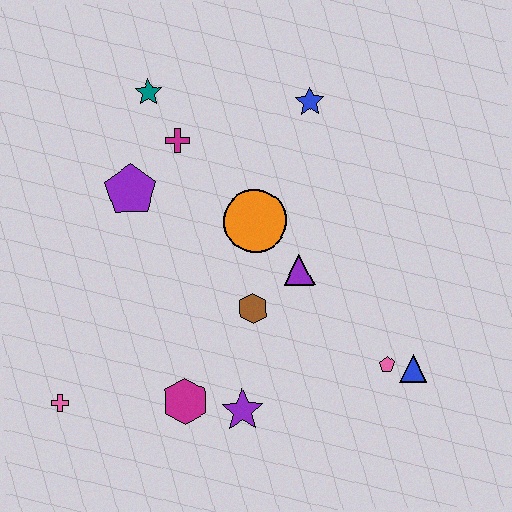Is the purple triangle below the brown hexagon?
No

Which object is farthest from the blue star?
The pink cross is farthest from the blue star.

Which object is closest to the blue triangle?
The pink pentagon is closest to the blue triangle.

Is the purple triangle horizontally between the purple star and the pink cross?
No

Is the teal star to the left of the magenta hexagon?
Yes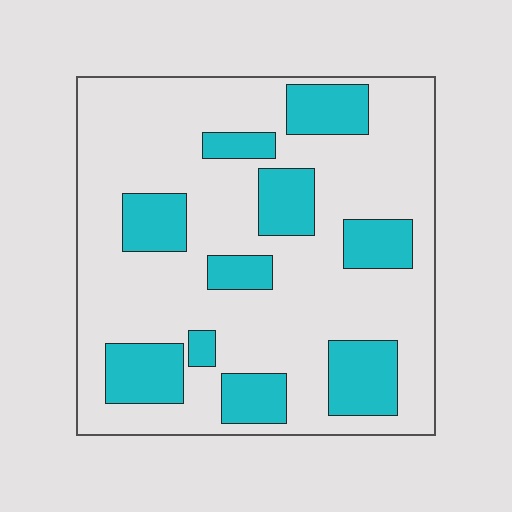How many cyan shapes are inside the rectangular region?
10.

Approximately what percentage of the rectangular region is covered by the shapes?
Approximately 25%.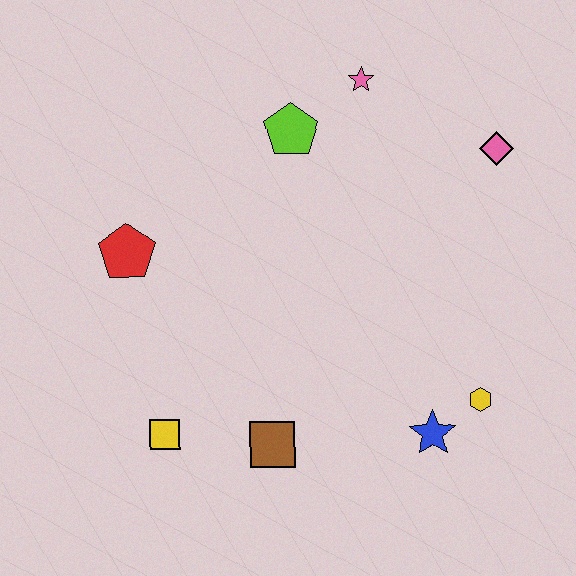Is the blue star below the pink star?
Yes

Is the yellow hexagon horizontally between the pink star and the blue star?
No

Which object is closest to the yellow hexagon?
The blue star is closest to the yellow hexagon.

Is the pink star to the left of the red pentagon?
No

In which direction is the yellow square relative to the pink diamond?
The yellow square is to the left of the pink diamond.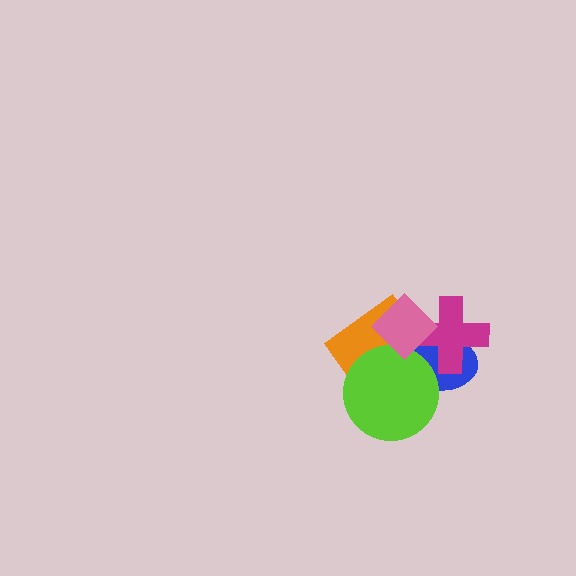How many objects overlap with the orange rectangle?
3 objects overlap with the orange rectangle.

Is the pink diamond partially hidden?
No, no other shape covers it.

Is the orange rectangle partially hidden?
Yes, it is partially covered by another shape.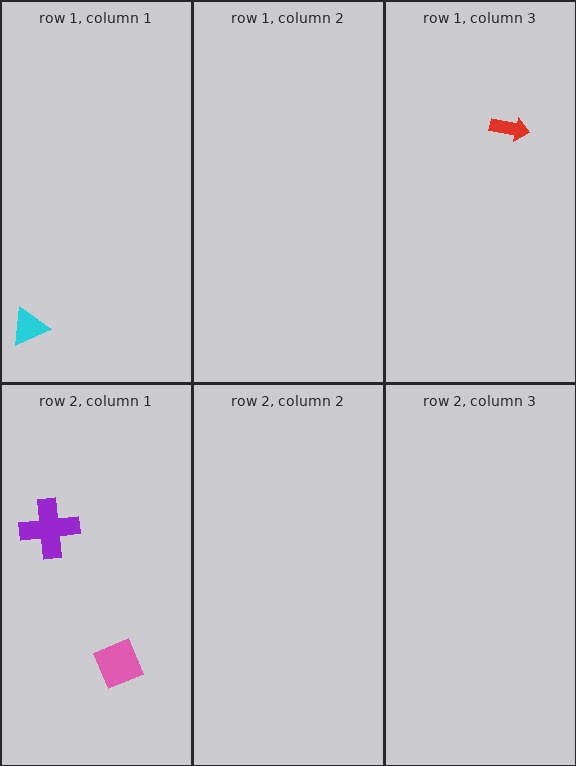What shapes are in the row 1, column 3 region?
The red arrow.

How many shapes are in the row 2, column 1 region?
2.